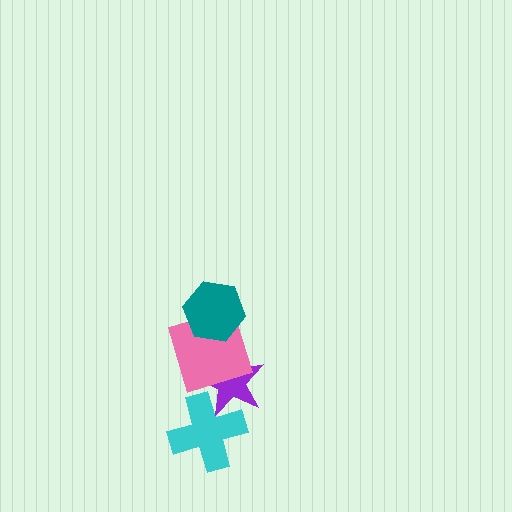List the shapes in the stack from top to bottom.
From top to bottom: the teal hexagon, the pink square, the purple star, the cyan cross.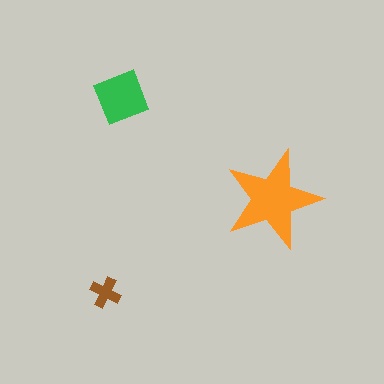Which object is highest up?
The green square is topmost.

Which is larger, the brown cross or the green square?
The green square.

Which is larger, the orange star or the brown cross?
The orange star.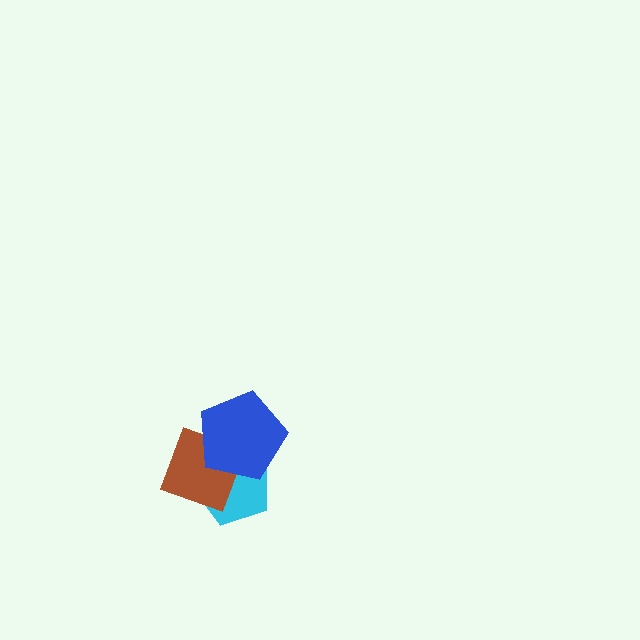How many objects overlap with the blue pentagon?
2 objects overlap with the blue pentagon.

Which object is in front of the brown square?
The blue pentagon is in front of the brown square.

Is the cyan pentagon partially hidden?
Yes, it is partially covered by another shape.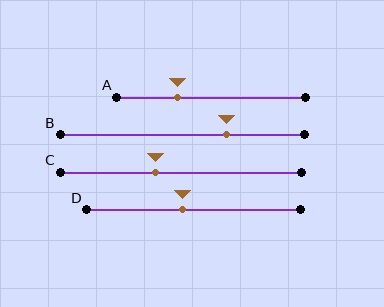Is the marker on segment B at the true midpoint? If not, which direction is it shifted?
No, the marker on segment B is shifted to the right by about 18% of the segment length.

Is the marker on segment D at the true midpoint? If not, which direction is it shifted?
No, the marker on segment D is shifted to the left by about 5% of the segment length.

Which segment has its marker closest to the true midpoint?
Segment D has its marker closest to the true midpoint.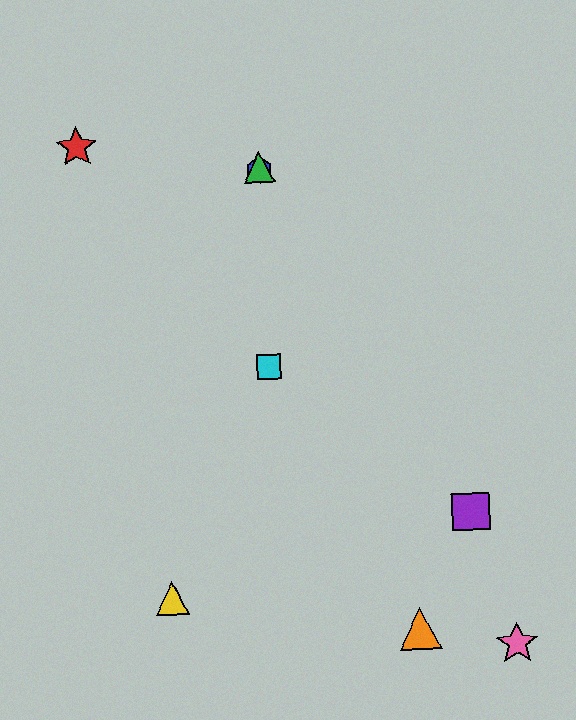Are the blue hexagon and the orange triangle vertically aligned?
No, the blue hexagon is at x≈259 and the orange triangle is at x≈420.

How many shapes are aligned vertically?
3 shapes (the blue hexagon, the green triangle, the cyan square) are aligned vertically.